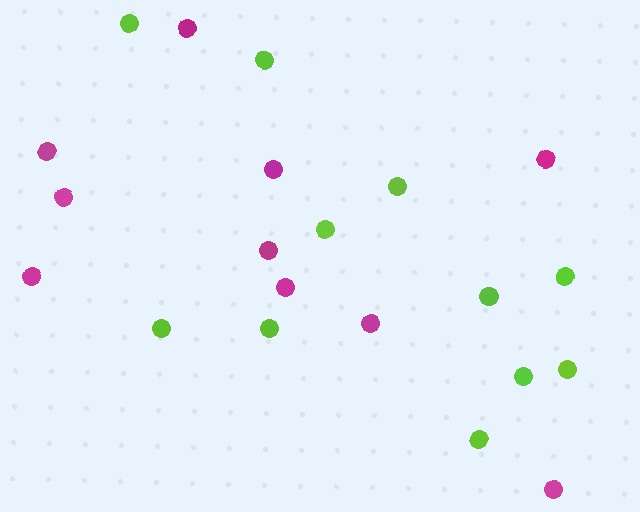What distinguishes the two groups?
There are 2 groups: one group of magenta circles (10) and one group of lime circles (11).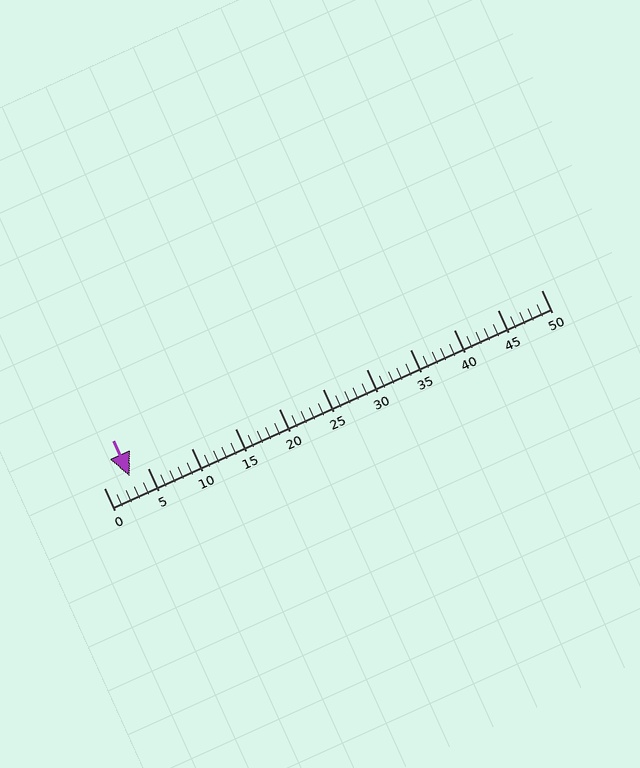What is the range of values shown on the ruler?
The ruler shows values from 0 to 50.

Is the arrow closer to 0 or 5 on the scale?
The arrow is closer to 5.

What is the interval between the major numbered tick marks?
The major tick marks are spaced 5 units apart.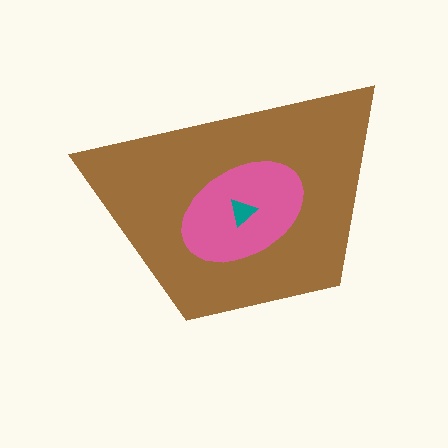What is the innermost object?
The teal triangle.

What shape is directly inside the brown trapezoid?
The pink ellipse.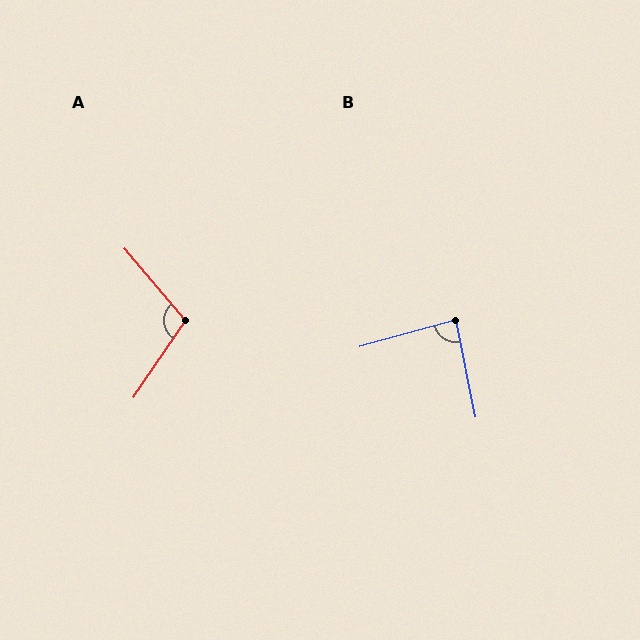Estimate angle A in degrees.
Approximately 105 degrees.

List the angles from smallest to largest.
B (86°), A (105°).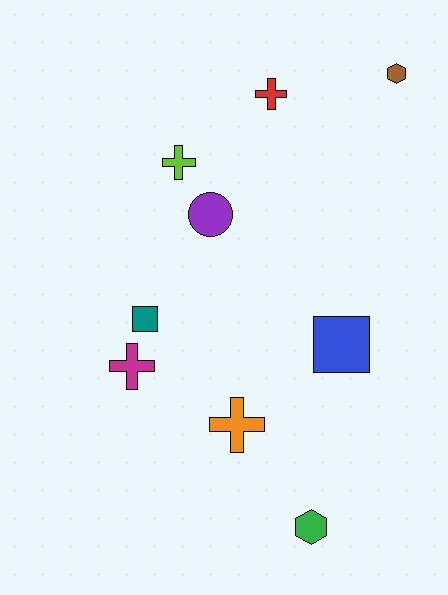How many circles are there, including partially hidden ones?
There is 1 circle.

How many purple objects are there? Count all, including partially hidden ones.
There is 1 purple object.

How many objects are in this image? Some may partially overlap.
There are 9 objects.